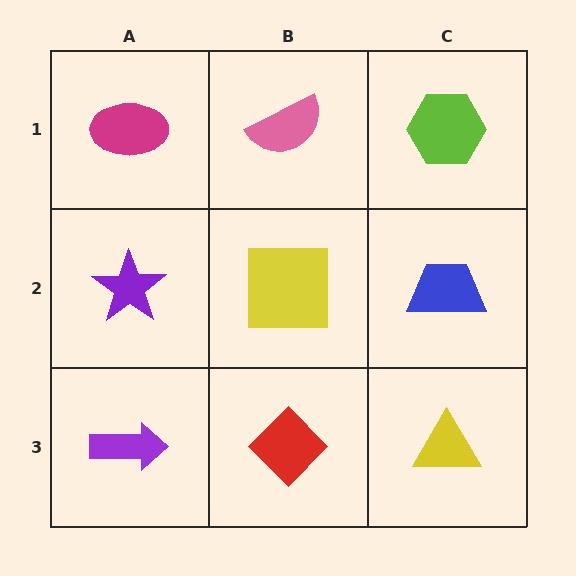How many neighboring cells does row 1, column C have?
2.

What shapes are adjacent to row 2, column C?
A lime hexagon (row 1, column C), a yellow triangle (row 3, column C), a yellow square (row 2, column B).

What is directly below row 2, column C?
A yellow triangle.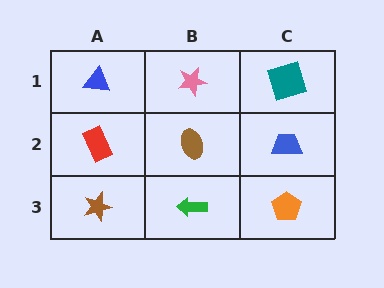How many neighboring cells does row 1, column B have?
3.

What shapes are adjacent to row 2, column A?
A blue triangle (row 1, column A), a brown star (row 3, column A), a brown ellipse (row 2, column B).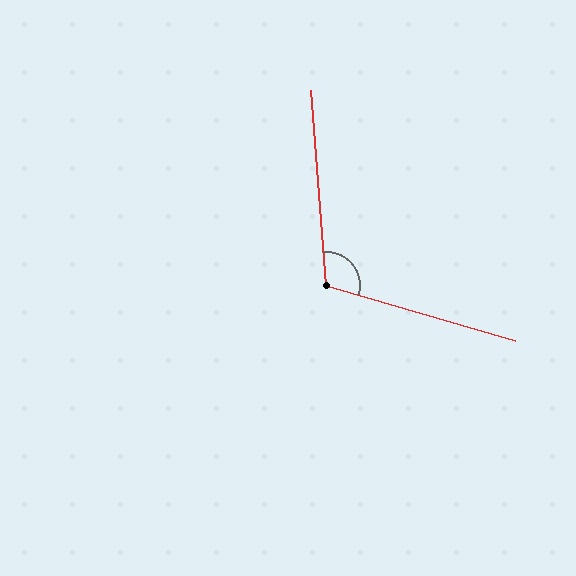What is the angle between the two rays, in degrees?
Approximately 111 degrees.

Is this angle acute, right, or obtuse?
It is obtuse.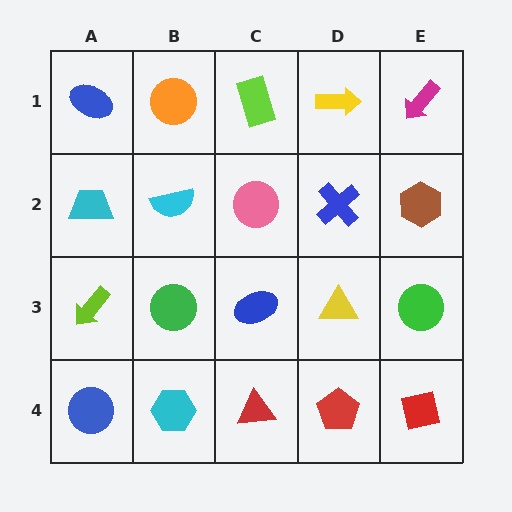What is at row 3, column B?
A green circle.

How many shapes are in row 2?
5 shapes.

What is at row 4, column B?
A cyan hexagon.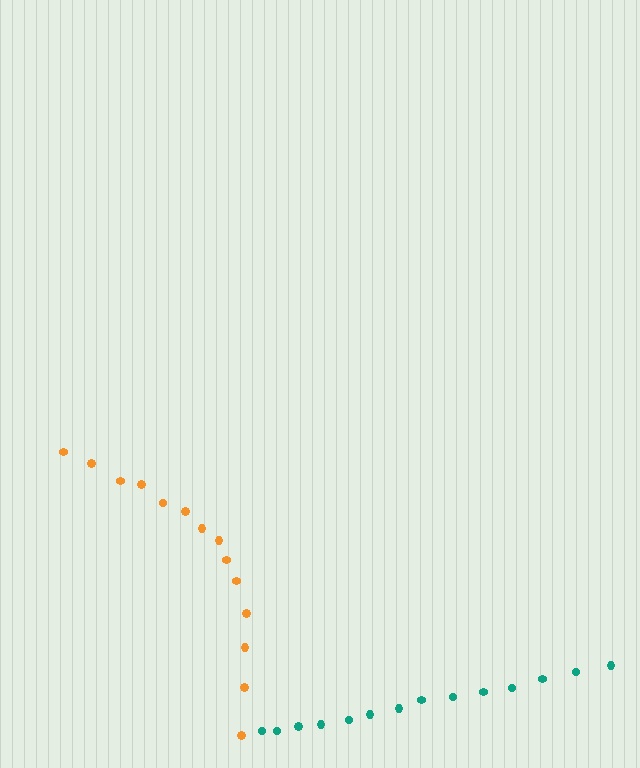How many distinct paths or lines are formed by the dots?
There are 2 distinct paths.